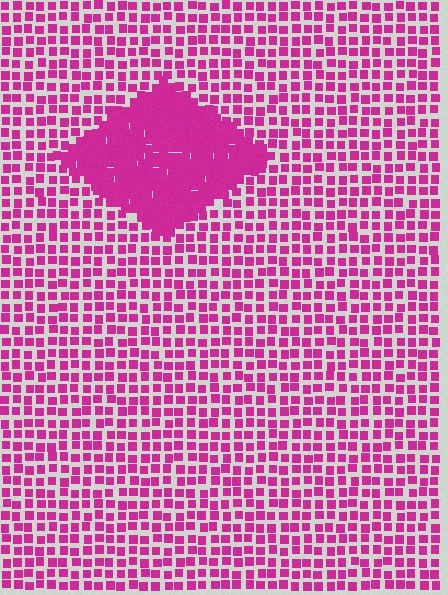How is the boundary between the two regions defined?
The boundary is defined by a change in element density (approximately 2.3x ratio). All elements are the same color, size, and shape.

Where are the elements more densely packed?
The elements are more densely packed inside the diamond boundary.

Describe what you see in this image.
The image contains small magenta elements arranged at two different densities. A diamond-shaped region is visible where the elements are more densely packed than the surrounding area.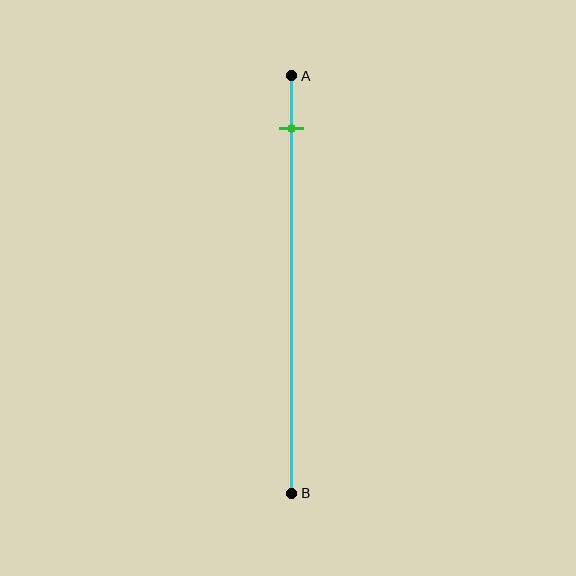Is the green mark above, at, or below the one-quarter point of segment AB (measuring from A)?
The green mark is above the one-quarter point of segment AB.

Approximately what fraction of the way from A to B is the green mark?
The green mark is approximately 15% of the way from A to B.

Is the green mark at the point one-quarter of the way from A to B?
No, the mark is at about 15% from A, not at the 25% one-quarter point.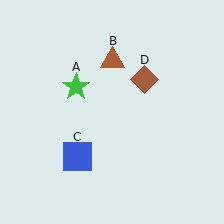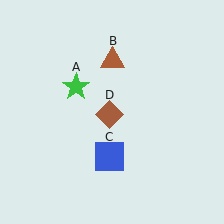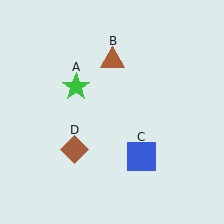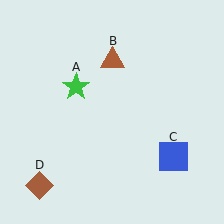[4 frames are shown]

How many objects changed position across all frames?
2 objects changed position: blue square (object C), brown diamond (object D).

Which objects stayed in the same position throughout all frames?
Green star (object A) and brown triangle (object B) remained stationary.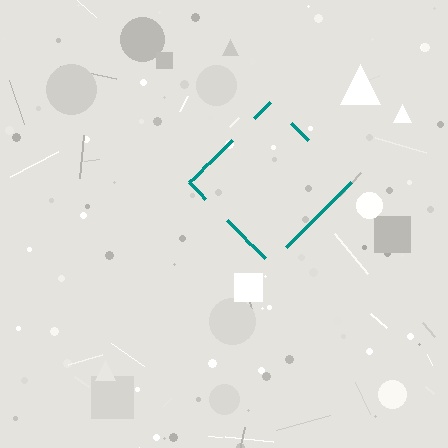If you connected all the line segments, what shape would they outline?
They would outline a diamond.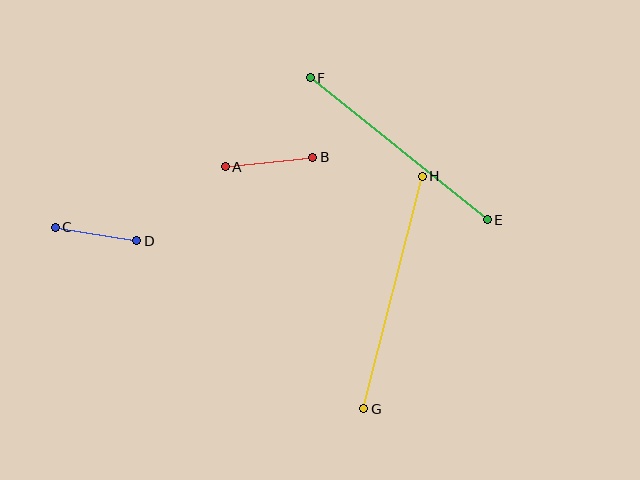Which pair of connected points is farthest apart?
Points G and H are farthest apart.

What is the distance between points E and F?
The distance is approximately 227 pixels.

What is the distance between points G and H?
The distance is approximately 240 pixels.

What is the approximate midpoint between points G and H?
The midpoint is at approximately (393, 293) pixels.